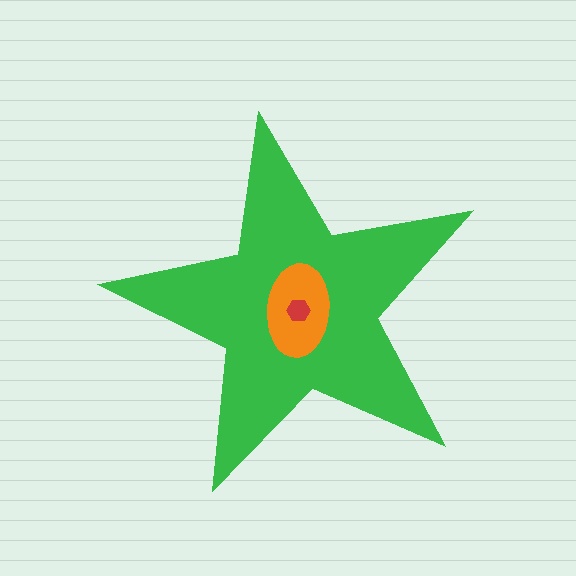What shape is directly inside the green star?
The orange ellipse.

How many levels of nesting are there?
3.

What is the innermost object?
The red hexagon.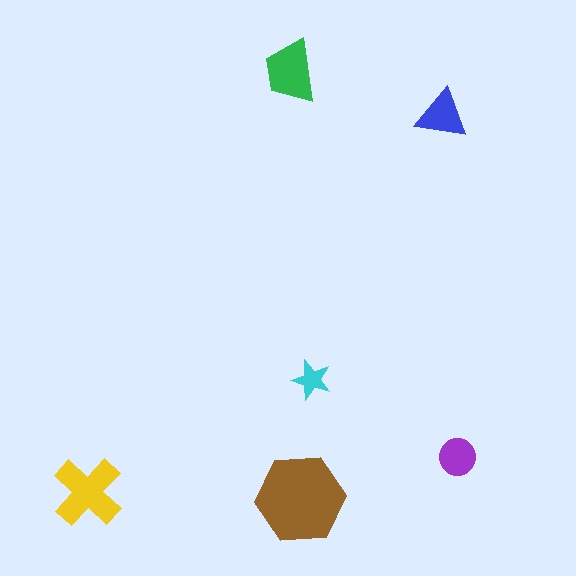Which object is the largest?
The brown hexagon.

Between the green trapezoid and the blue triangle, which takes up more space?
The green trapezoid.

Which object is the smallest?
The cyan star.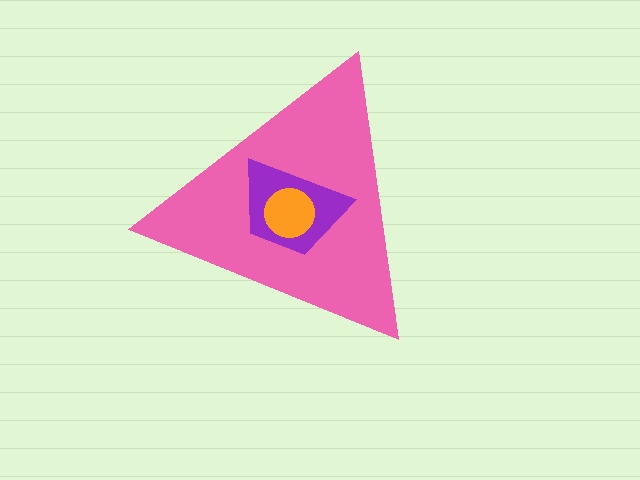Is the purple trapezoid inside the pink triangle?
Yes.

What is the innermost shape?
The orange circle.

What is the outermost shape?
The pink triangle.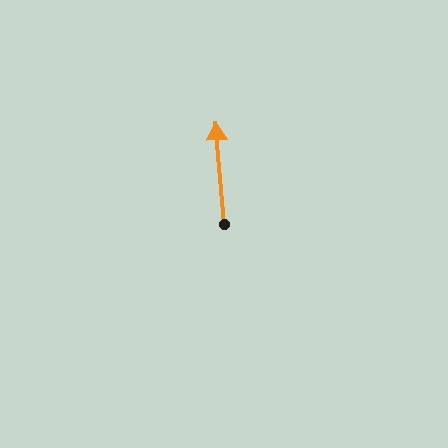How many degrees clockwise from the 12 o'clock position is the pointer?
Approximately 355 degrees.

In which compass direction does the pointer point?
North.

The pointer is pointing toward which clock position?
Roughly 12 o'clock.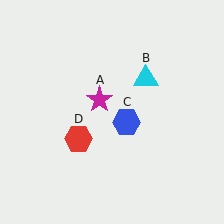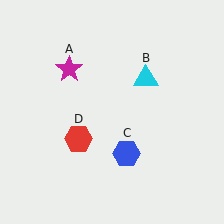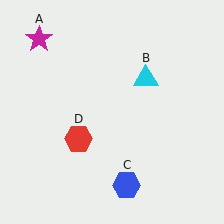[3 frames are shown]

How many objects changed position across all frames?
2 objects changed position: magenta star (object A), blue hexagon (object C).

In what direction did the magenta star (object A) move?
The magenta star (object A) moved up and to the left.